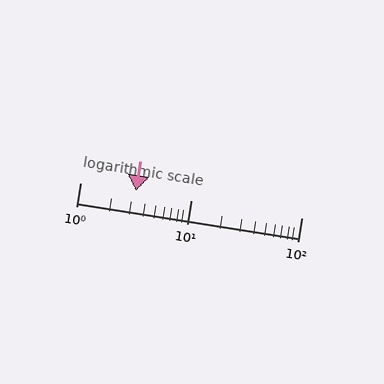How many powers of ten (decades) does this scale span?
The scale spans 2 decades, from 1 to 100.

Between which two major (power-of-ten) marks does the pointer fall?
The pointer is between 1 and 10.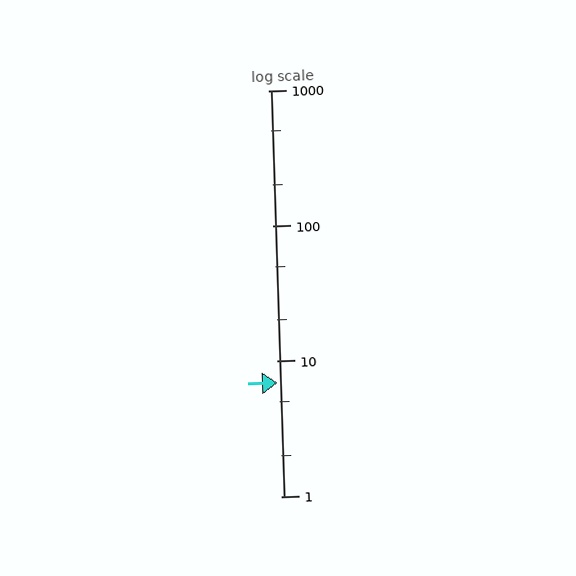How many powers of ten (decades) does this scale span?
The scale spans 3 decades, from 1 to 1000.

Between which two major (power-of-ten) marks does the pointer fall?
The pointer is between 1 and 10.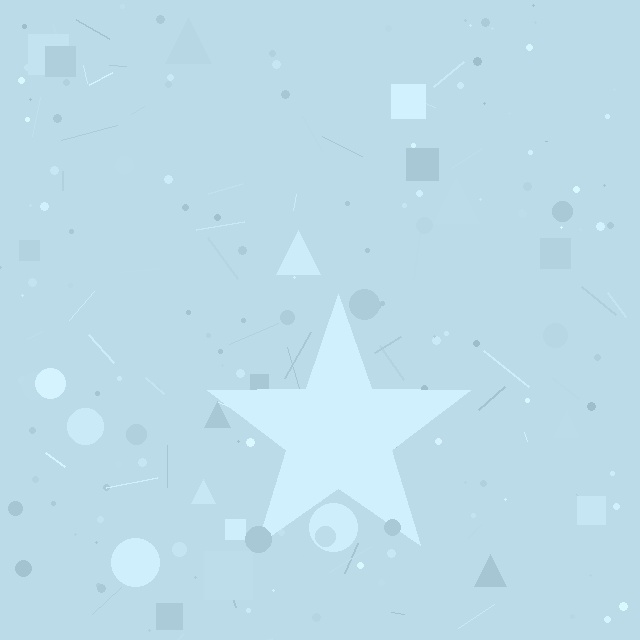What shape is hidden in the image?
A star is hidden in the image.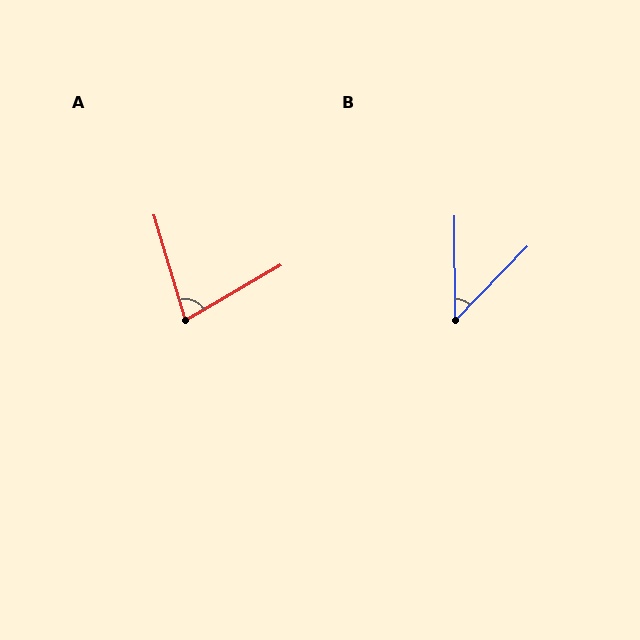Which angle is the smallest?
B, at approximately 44 degrees.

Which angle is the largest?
A, at approximately 76 degrees.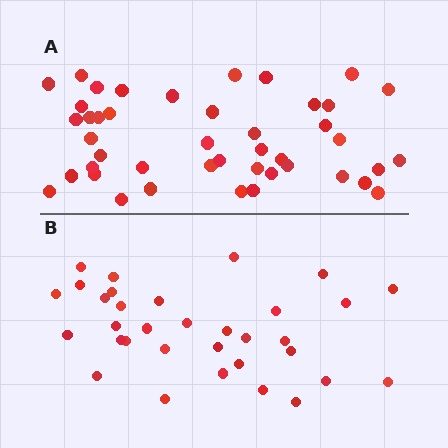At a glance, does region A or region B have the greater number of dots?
Region A (the top region) has more dots.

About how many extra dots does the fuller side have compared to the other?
Region A has roughly 12 or so more dots than region B.